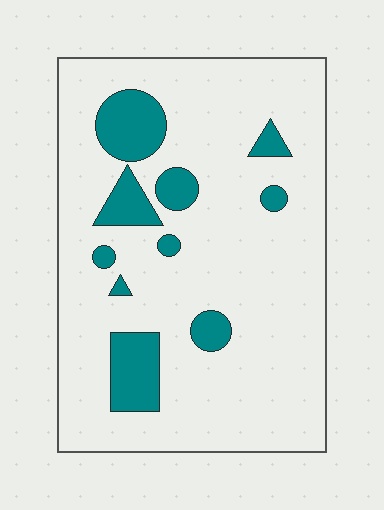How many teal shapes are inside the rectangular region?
10.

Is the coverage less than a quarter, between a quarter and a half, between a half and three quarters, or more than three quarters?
Less than a quarter.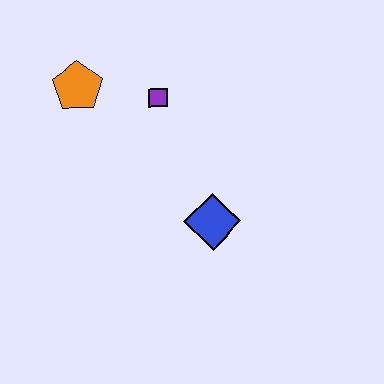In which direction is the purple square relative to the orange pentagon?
The purple square is to the right of the orange pentagon.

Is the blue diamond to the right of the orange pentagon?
Yes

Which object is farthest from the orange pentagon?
The blue diamond is farthest from the orange pentagon.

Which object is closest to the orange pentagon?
The purple square is closest to the orange pentagon.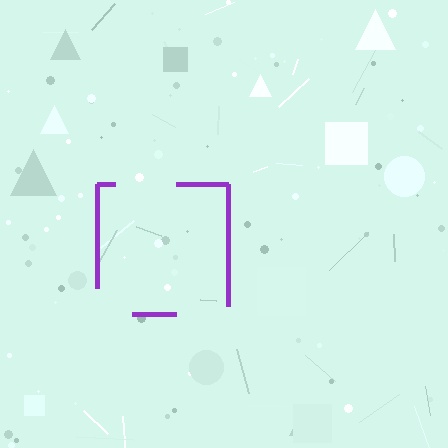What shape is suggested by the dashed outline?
The dashed outline suggests a square.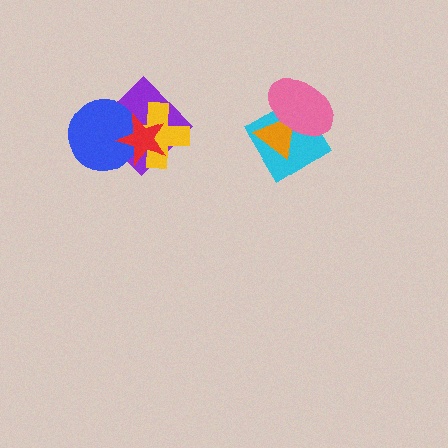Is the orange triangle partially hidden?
Yes, it is partially covered by another shape.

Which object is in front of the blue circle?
The red star is in front of the blue circle.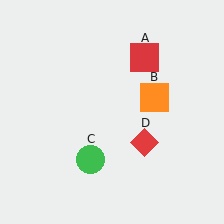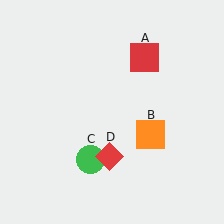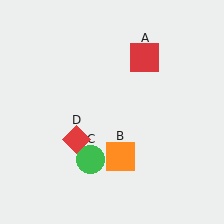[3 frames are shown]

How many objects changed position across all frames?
2 objects changed position: orange square (object B), red diamond (object D).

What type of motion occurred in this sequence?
The orange square (object B), red diamond (object D) rotated clockwise around the center of the scene.